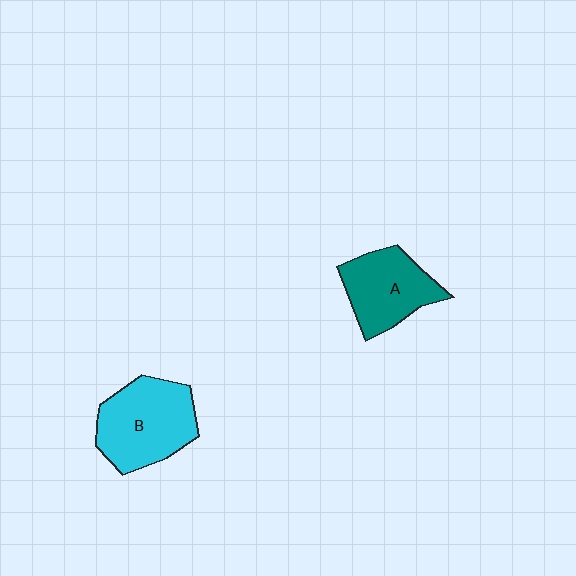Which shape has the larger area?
Shape B (cyan).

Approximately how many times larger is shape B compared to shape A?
Approximately 1.2 times.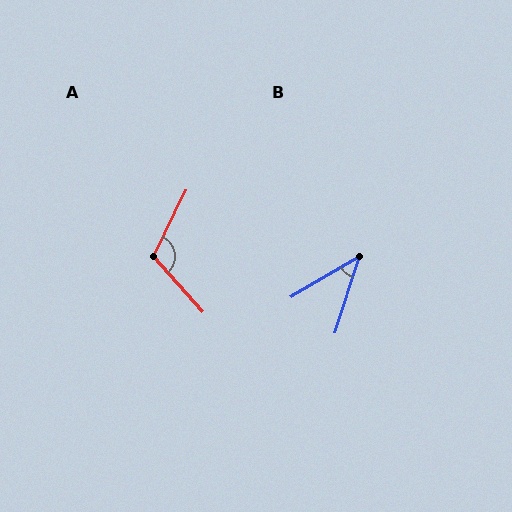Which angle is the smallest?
B, at approximately 42 degrees.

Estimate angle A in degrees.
Approximately 112 degrees.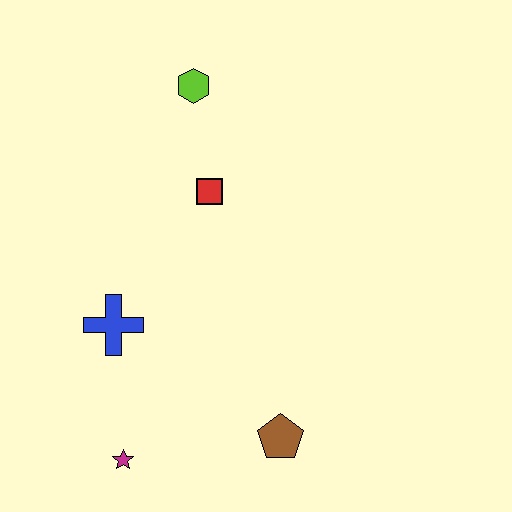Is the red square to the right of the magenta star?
Yes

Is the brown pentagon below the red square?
Yes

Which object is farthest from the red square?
The magenta star is farthest from the red square.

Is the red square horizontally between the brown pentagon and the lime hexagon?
Yes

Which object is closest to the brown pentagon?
The magenta star is closest to the brown pentagon.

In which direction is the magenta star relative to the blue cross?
The magenta star is below the blue cross.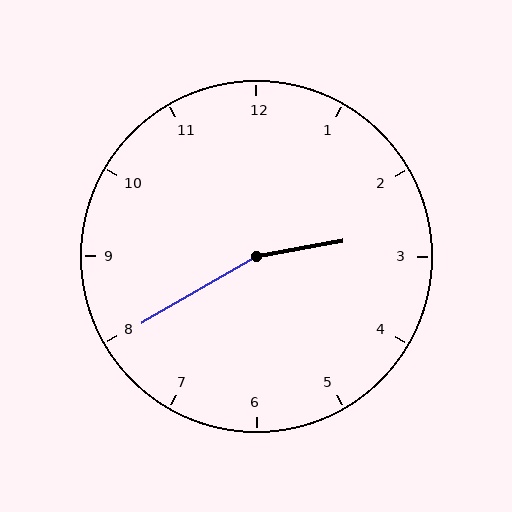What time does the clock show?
2:40.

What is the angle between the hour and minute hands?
Approximately 160 degrees.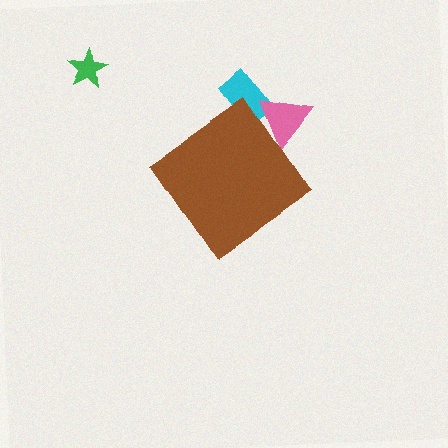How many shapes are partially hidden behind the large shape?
2 shapes are partially hidden.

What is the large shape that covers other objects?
A brown diamond.